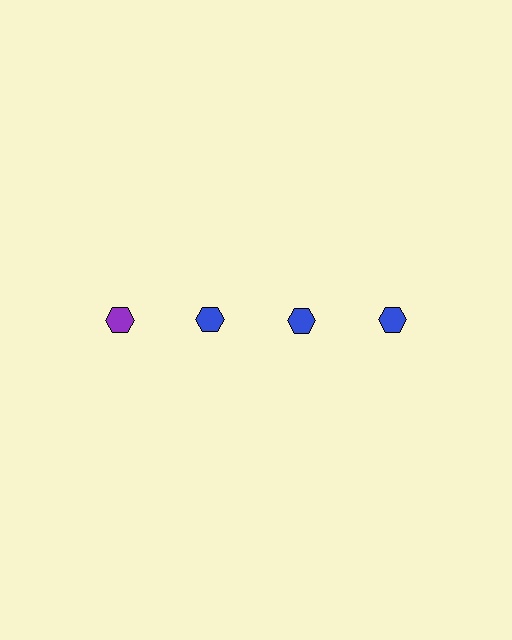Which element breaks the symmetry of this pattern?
The purple hexagon in the top row, leftmost column breaks the symmetry. All other shapes are blue hexagons.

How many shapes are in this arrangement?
There are 4 shapes arranged in a grid pattern.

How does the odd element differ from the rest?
It has a different color: purple instead of blue.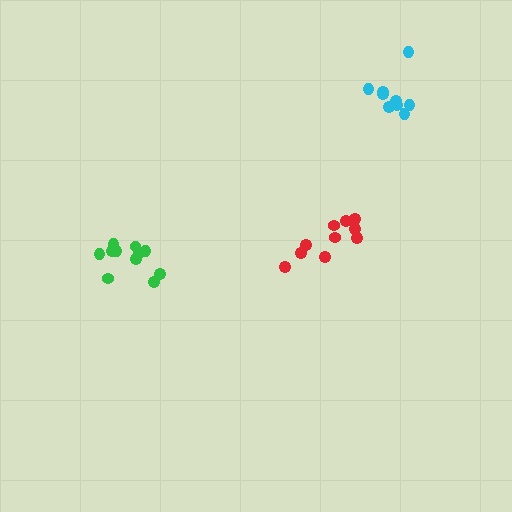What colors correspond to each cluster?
The clusters are colored: cyan, green, red.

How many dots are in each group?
Group 1: 9 dots, Group 2: 11 dots, Group 3: 10 dots (30 total).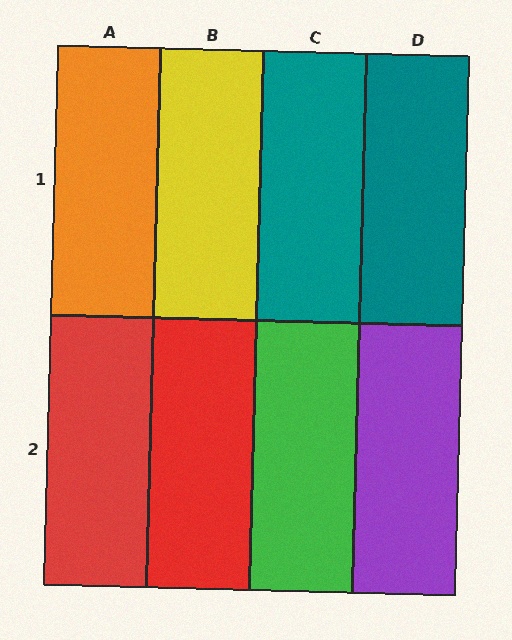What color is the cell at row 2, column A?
Red.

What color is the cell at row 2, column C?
Green.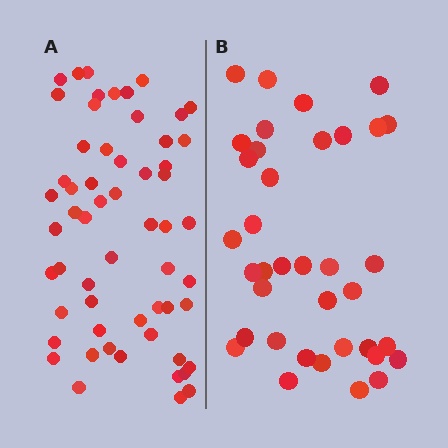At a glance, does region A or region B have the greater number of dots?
Region A (the left region) has more dots.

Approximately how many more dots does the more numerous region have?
Region A has approximately 20 more dots than region B.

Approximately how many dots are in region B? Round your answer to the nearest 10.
About 40 dots. (The exact count is 37, which rounds to 40.)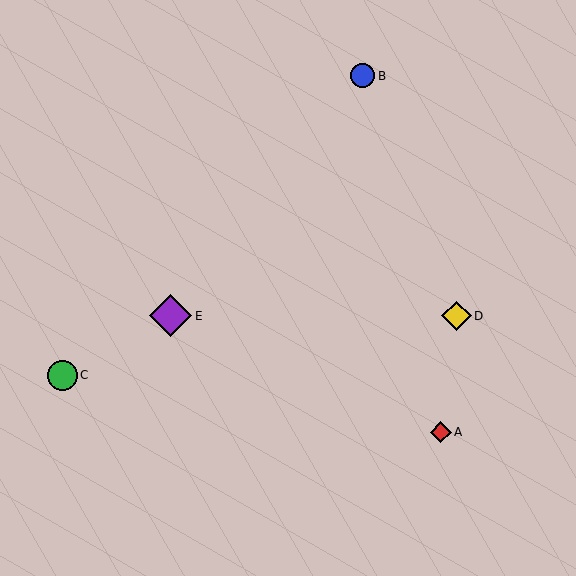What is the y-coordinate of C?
Object C is at y≈375.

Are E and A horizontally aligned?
No, E is at y≈316 and A is at y≈432.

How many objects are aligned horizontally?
2 objects (D, E) are aligned horizontally.